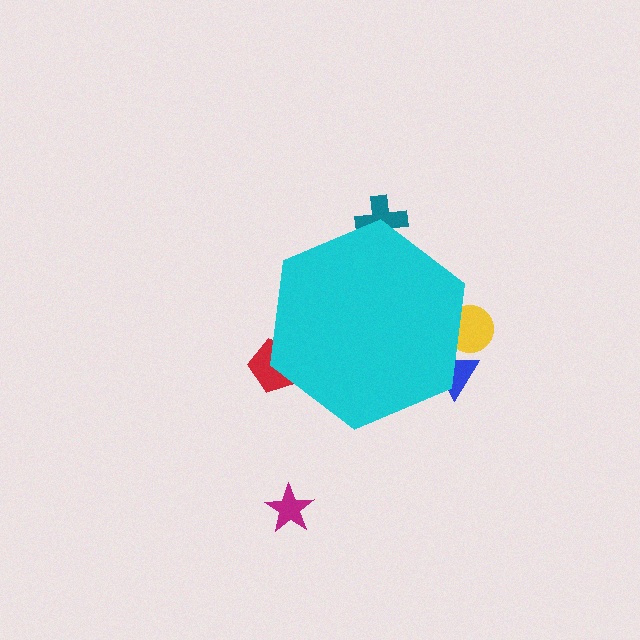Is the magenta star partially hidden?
No, the magenta star is fully visible.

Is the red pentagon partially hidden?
Yes, the red pentagon is partially hidden behind the cyan hexagon.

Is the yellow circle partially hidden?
Yes, the yellow circle is partially hidden behind the cyan hexagon.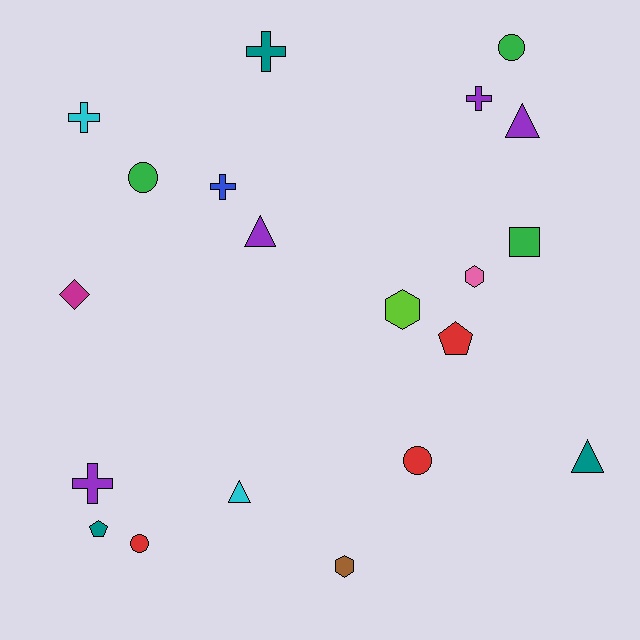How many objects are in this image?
There are 20 objects.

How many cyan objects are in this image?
There are 2 cyan objects.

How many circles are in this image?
There are 4 circles.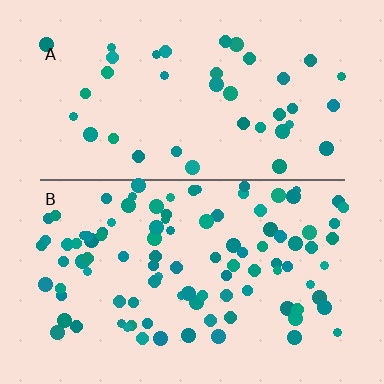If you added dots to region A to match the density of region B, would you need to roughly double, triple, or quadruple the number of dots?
Approximately triple.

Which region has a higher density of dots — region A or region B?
B (the bottom).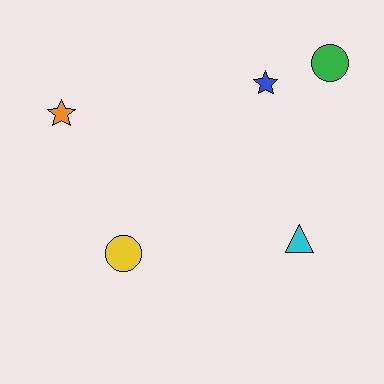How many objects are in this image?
There are 5 objects.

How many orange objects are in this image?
There is 1 orange object.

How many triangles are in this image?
There is 1 triangle.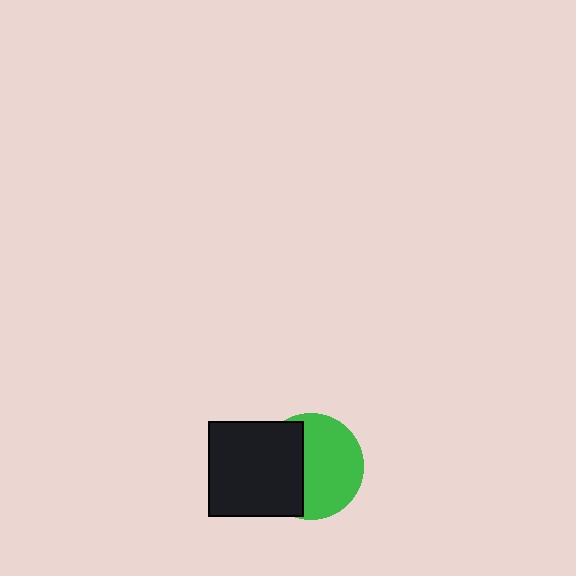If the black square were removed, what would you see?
You would see the complete green circle.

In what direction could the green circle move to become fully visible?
The green circle could move right. That would shift it out from behind the black square entirely.